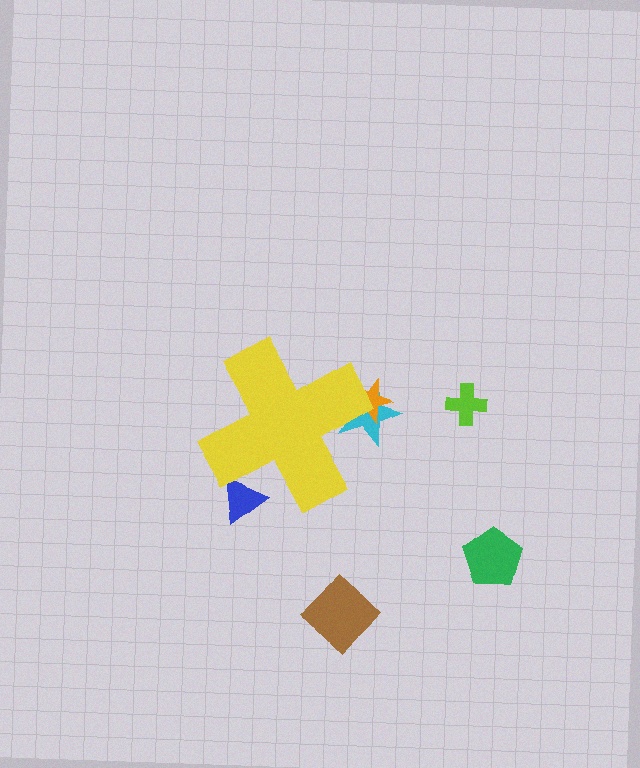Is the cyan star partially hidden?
Yes, the cyan star is partially hidden behind the yellow cross.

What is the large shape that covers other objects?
A yellow cross.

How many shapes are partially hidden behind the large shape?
3 shapes are partially hidden.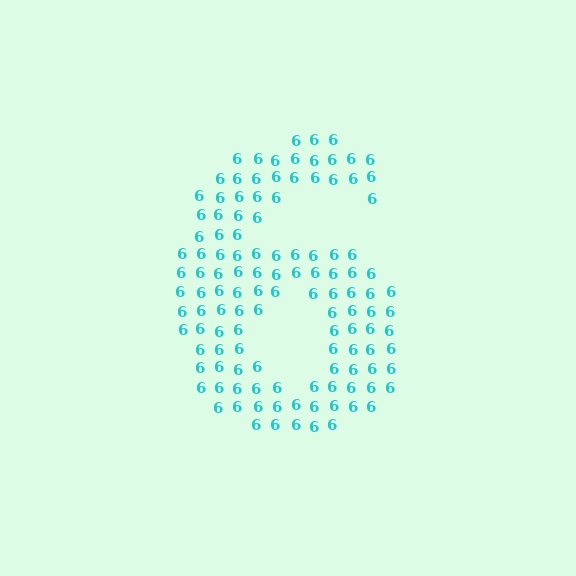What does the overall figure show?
The overall figure shows the digit 6.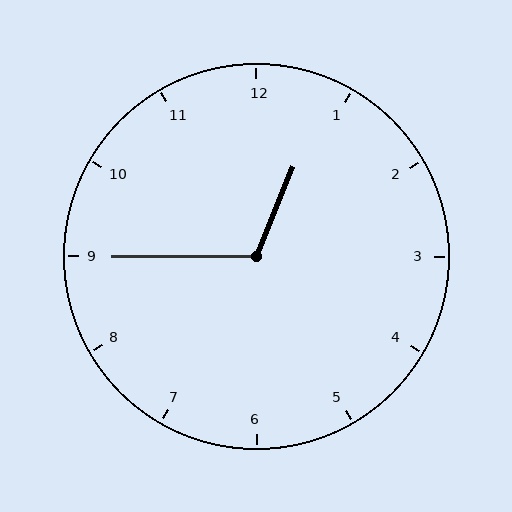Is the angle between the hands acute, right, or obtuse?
It is obtuse.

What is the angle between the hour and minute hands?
Approximately 112 degrees.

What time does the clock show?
12:45.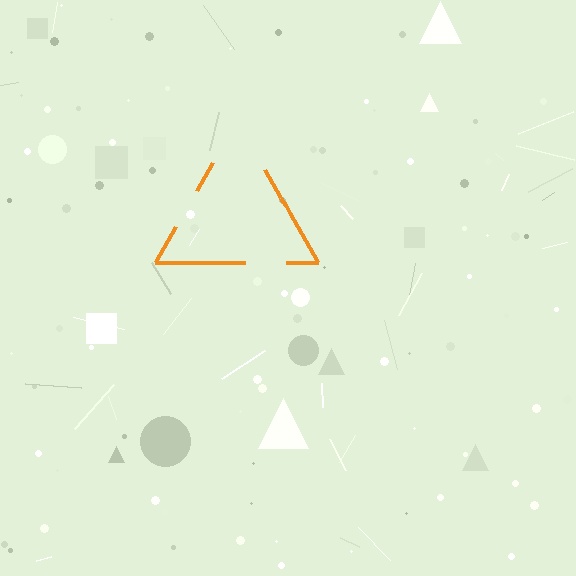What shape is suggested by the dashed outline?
The dashed outline suggests a triangle.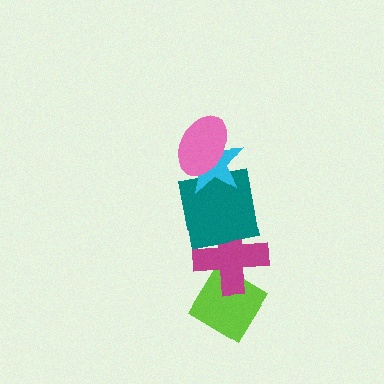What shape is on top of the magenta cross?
The teal square is on top of the magenta cross.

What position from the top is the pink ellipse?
The pink ellipse is 1st from the top.